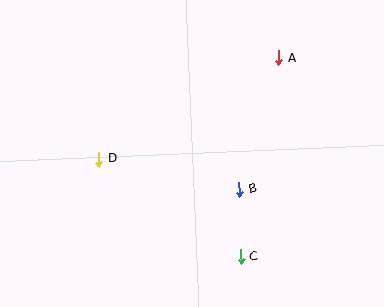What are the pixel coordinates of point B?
Point B is at (239, 189).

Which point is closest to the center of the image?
Point B at (239, 189) is closest to the center.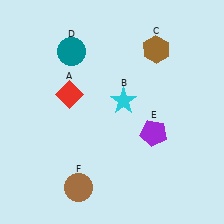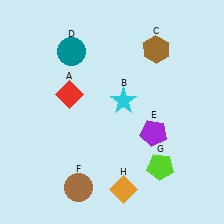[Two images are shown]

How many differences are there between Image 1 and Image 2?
There are 2 differences between the two images.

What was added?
A lime pentagon (G), an orange diamond (H) were added in Image 2.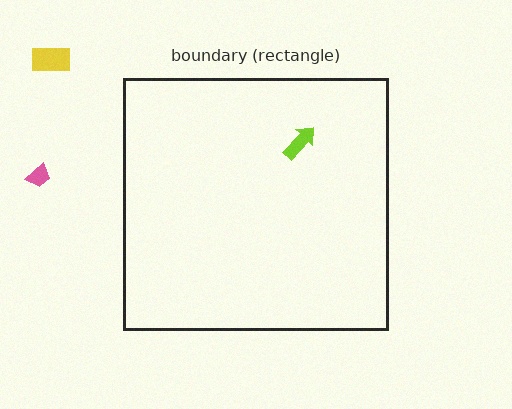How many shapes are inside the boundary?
1 inside, 2 outside.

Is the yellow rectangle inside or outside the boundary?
Outside.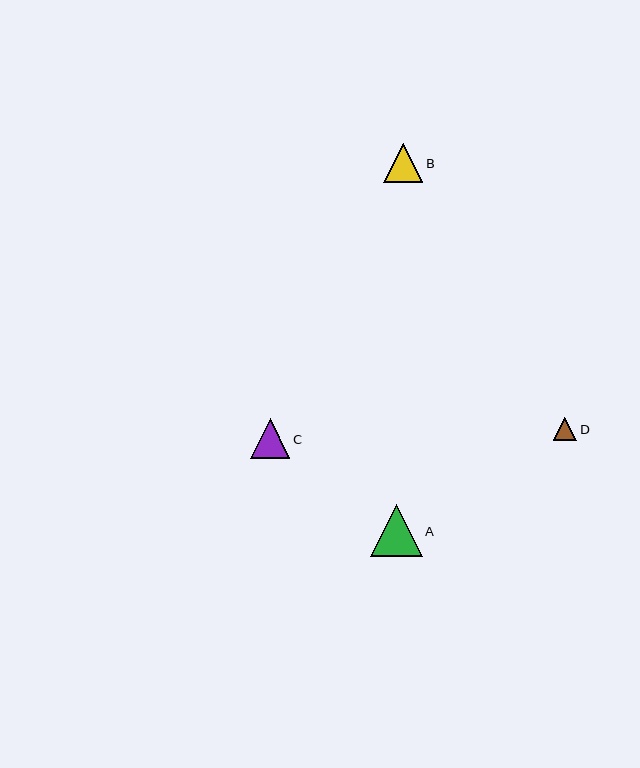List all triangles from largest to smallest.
From largest to smallest: A, C, B, D.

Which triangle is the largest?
Triangle A is the largest with a size of approximately 52 pixels.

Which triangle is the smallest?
Triangle D is the smallest with a size of approximately 23 pixels.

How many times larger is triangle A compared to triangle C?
Triangle A is approximately 1.3 times the size of triangle C.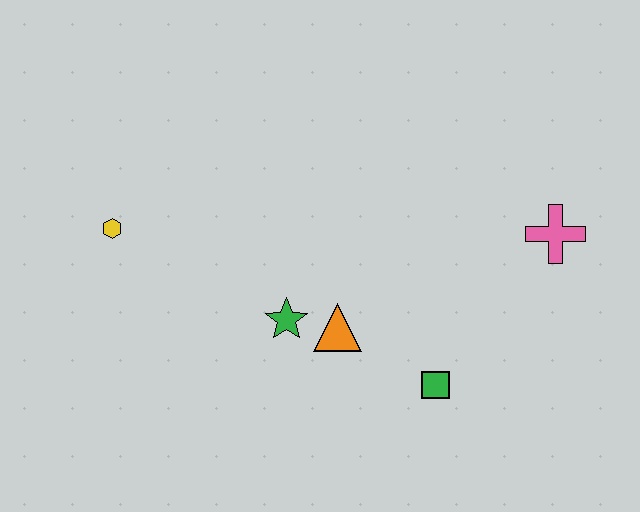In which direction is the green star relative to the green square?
The green star is to the left of the green square.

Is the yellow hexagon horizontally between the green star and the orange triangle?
No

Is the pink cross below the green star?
No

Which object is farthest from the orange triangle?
The yellow hexagon is farthest from the orange triangle.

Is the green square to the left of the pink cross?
Yes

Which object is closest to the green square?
The orange triangle is closest to the green square.